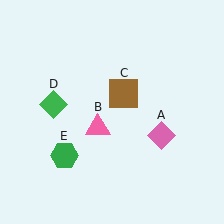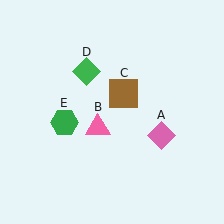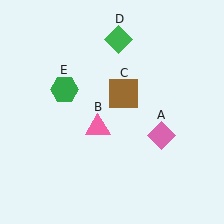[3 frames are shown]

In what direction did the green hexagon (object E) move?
The green hexagon (object E) moved up.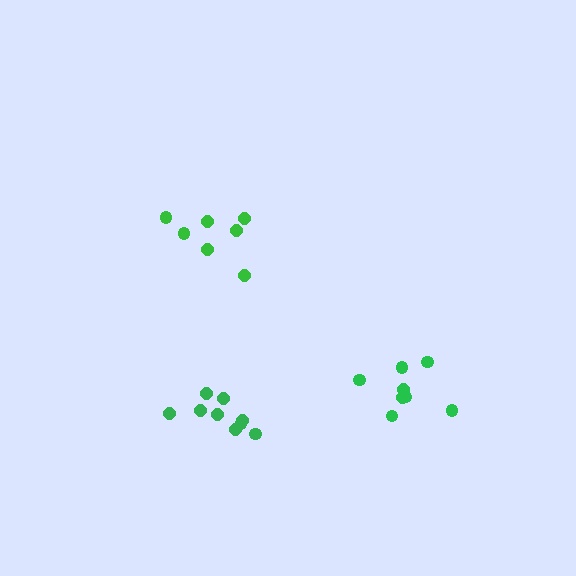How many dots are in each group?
Group 1: 7 dots, Group 2: 8 dots, Group 3: 9 dots (24 total).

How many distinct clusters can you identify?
There are 3 distinct clusters.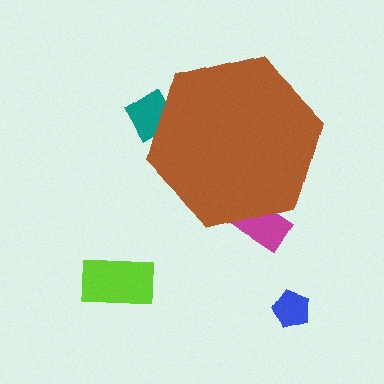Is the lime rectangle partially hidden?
No, the lime rectangle is fully visible.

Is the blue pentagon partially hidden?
No, the blue pentagon is fully visible.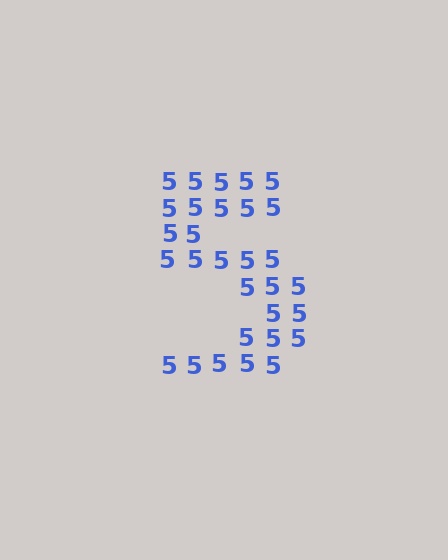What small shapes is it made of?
It is made of small digit 5's.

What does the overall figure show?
The overall figure shows the digit 5.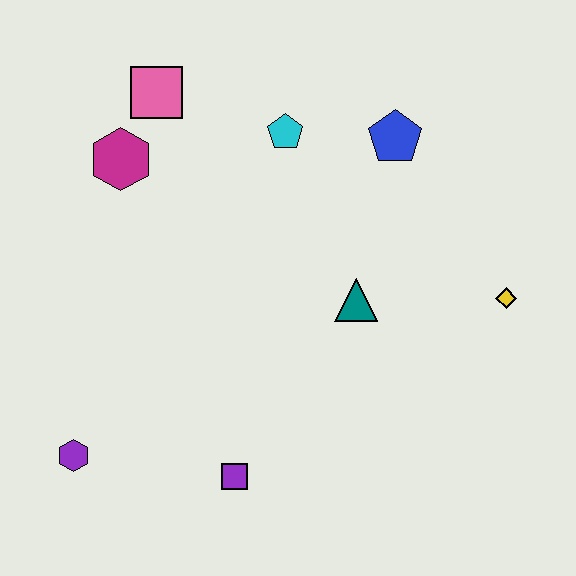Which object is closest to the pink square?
The magenta hexagon is closest to the pink square.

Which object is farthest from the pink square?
The yellow diamond is farthest from the pink square.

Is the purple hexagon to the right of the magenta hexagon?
No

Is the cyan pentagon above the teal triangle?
Yes